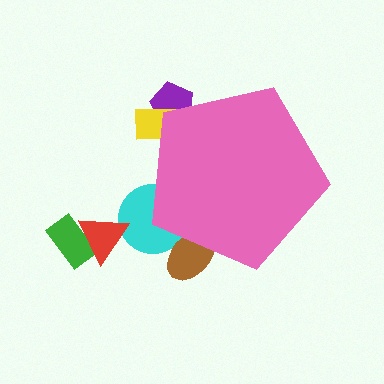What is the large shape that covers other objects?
A pink pentagon.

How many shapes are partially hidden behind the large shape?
4 shapes are partially hidden.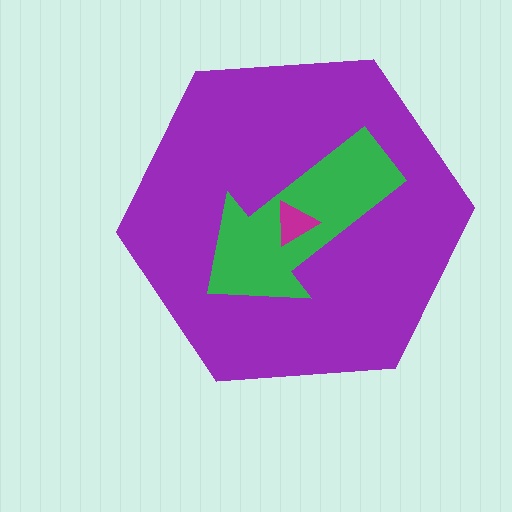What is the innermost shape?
The magenta triangle.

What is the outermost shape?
The purple hexagon.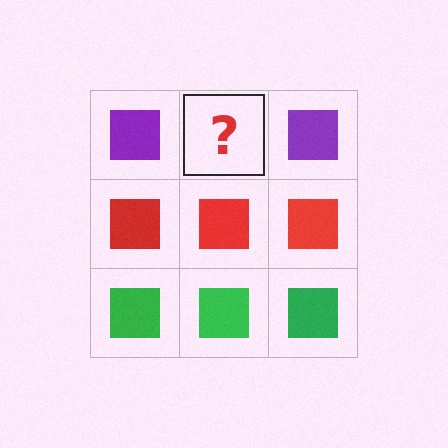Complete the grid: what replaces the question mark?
The question mark should be replaced with a purple square.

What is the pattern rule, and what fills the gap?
The rule is that each row has a consistent color. The gap should be filled with a purple square.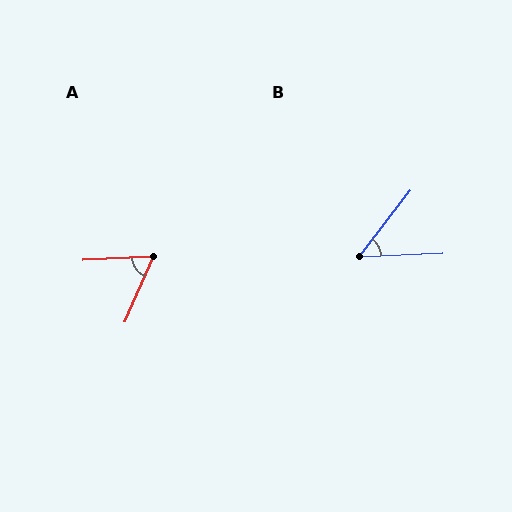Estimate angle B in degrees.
Approximately 50 degrees.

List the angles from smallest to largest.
B (50°), A (64°).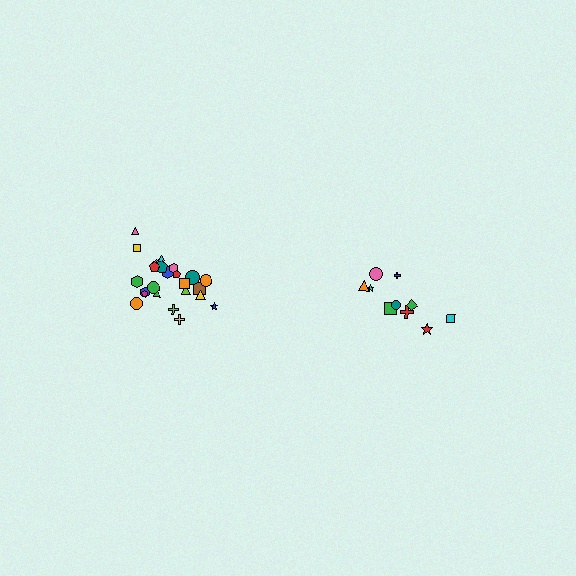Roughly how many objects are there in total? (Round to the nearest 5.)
Roughly 35 objects in total.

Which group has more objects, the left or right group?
The left group.